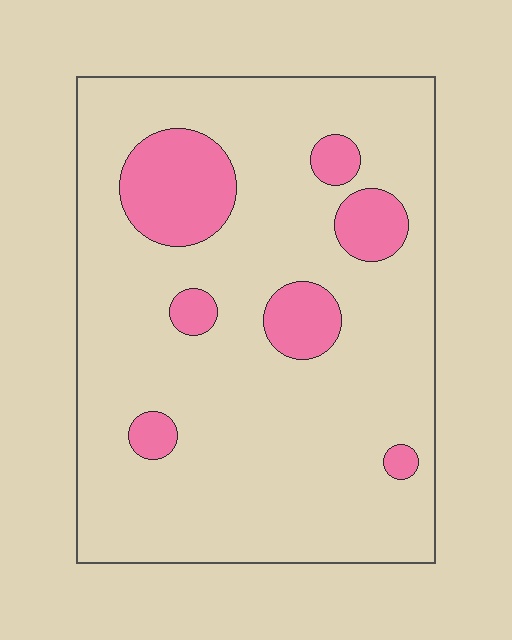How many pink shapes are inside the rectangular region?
7.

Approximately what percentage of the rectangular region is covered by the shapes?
Approximately 15%.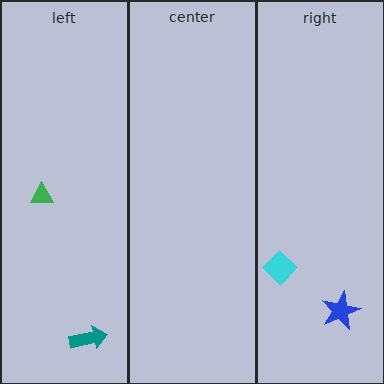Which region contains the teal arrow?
The left region.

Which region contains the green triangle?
The left region.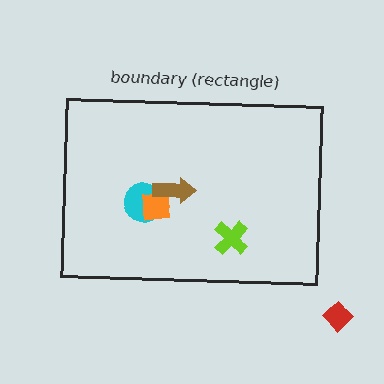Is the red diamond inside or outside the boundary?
Outside.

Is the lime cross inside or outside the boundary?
Inside.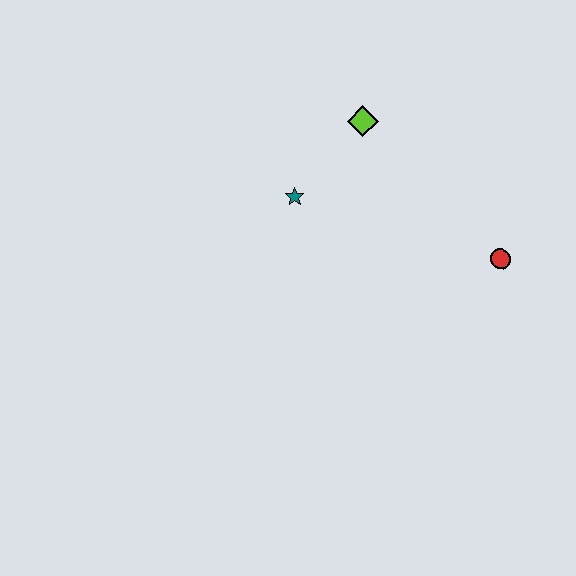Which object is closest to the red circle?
The lime diamond is closest to the red circle.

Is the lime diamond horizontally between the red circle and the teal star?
Yes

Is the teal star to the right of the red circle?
No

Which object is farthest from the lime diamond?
The red circle is farthest from the lime diamond.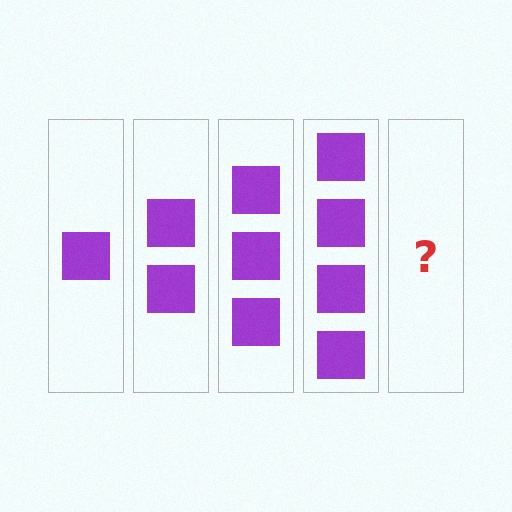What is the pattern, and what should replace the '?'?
The pattern is that each step adds one more square. The '?' should be 5 squares.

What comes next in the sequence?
The next element should be 5 squares.